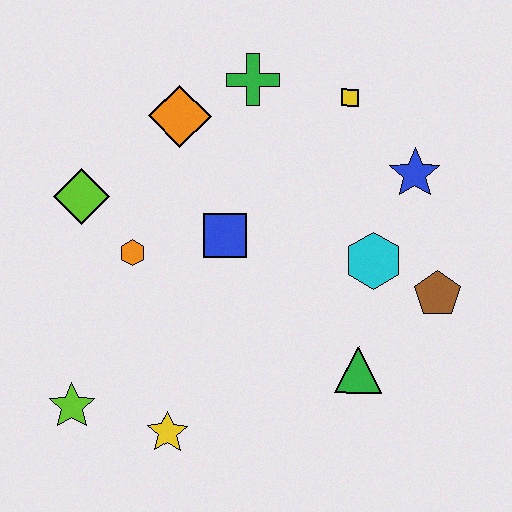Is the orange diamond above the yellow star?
Yes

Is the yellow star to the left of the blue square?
Yes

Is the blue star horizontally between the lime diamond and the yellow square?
No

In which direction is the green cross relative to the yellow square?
The green cross is to the left of the yellow square.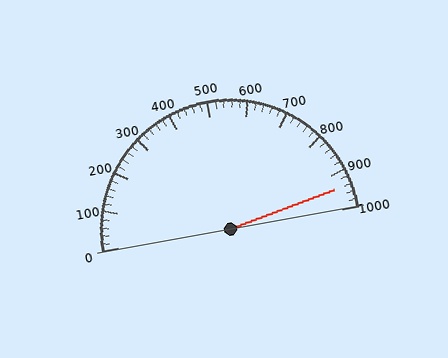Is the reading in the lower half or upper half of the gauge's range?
The reading is in the upper half of the range (0 to 1000).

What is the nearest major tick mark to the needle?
The nearest major tick mark is 900.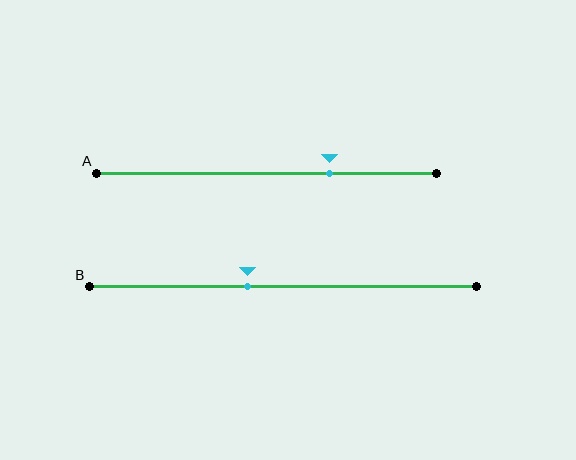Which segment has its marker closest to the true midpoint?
Segment B has its marker closest to the true midpoint.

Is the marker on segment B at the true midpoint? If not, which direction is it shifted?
No, the marker on segment B is shifted to the left by about 9% of the segment length.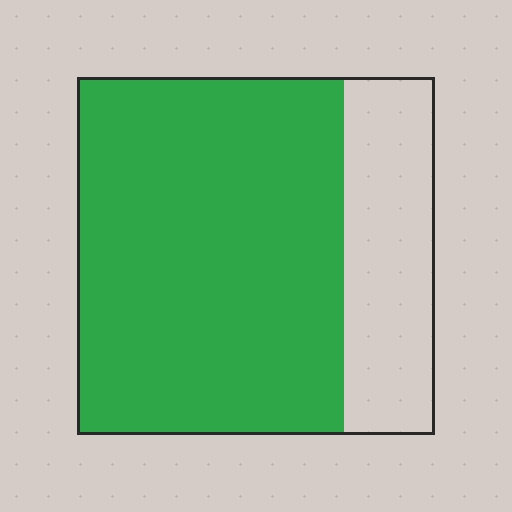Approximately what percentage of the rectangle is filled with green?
Approximately 75%.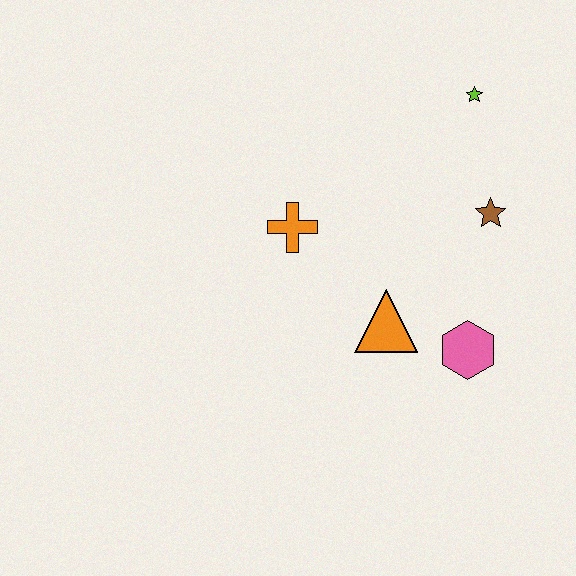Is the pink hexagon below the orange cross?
Yes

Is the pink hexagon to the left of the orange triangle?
No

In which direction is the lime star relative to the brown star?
The lime star is above the brown star.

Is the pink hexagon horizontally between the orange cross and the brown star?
Yes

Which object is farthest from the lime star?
The pink hexagon is farthest from the lime star.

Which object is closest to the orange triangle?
The pink hexagon is closest to the orange triangle.